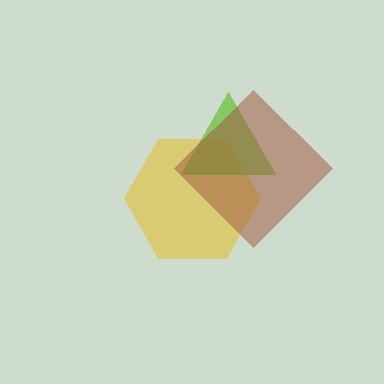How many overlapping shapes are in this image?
There are 3 overlapping shapes in the image.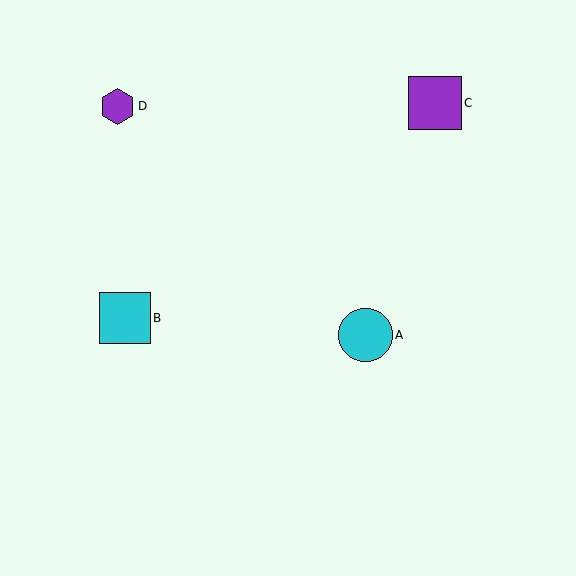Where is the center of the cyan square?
The center of the cyan square is at (125, 318).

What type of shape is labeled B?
Shape B is a cyan square.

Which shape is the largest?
The cyan circle (labeled A) is the largest.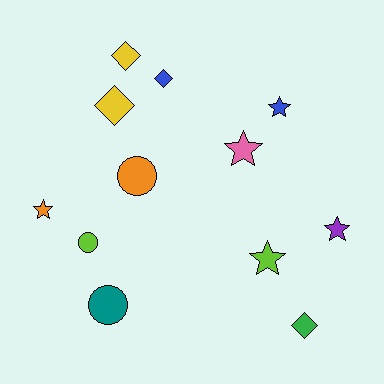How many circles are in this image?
There are 3 circles.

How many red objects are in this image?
There are no red objects.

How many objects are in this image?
There are 12 objects.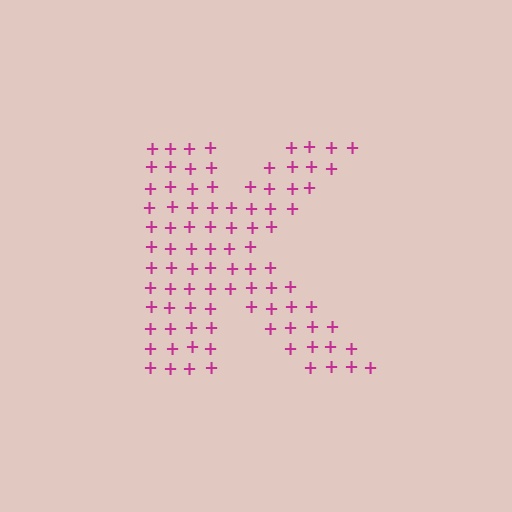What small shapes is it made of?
It is made of small plus signs.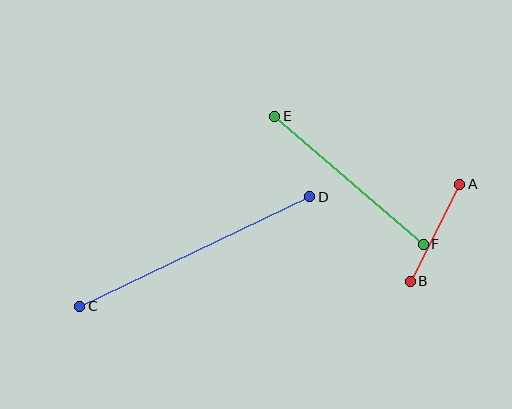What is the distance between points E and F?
The distance is approximately 196 pixels.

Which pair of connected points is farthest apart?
Points C and D are farthest apart.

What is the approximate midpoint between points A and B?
The midpoint is at approximately (435, 233) pixels.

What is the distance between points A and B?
The distance is approximately 109 pixels.